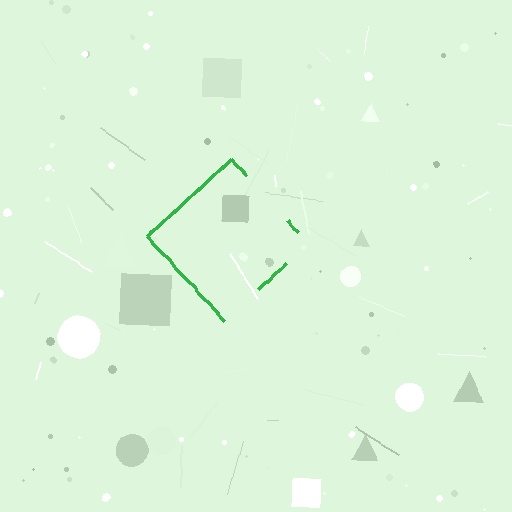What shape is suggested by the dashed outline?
The dashed outline suggests a diamond.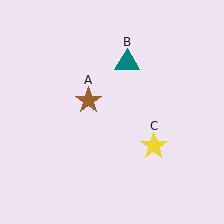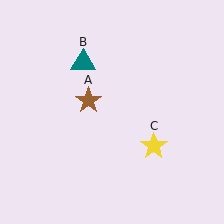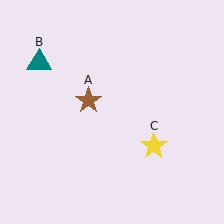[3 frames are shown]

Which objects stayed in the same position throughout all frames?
Brown star (object A) and yellow star (object C) remained stationary.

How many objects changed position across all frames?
1 object changed position: teal triangle (object B).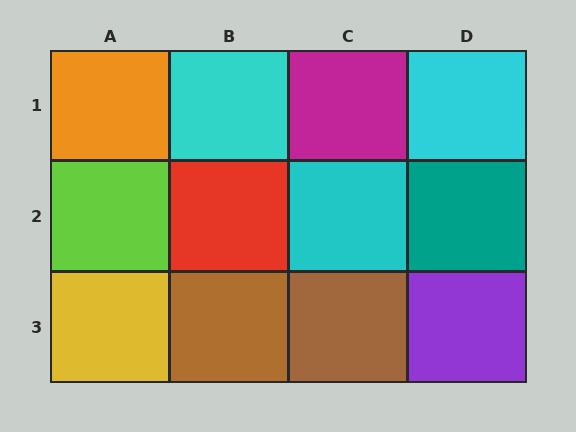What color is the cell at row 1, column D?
Cyan.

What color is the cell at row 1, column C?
Magenta.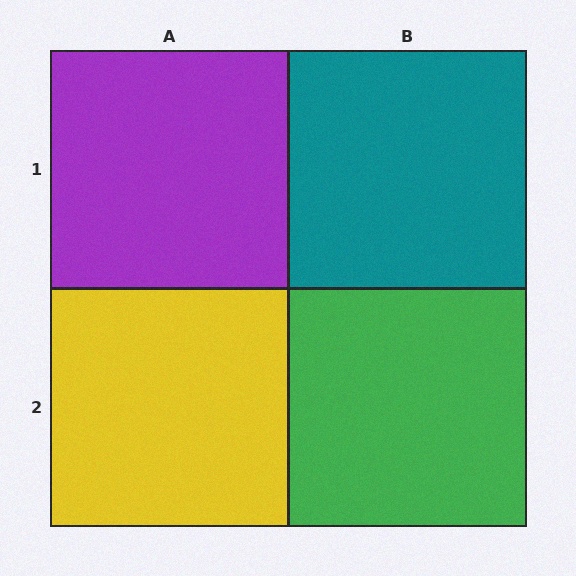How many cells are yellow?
1 cell is yellow.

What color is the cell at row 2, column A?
Yellow.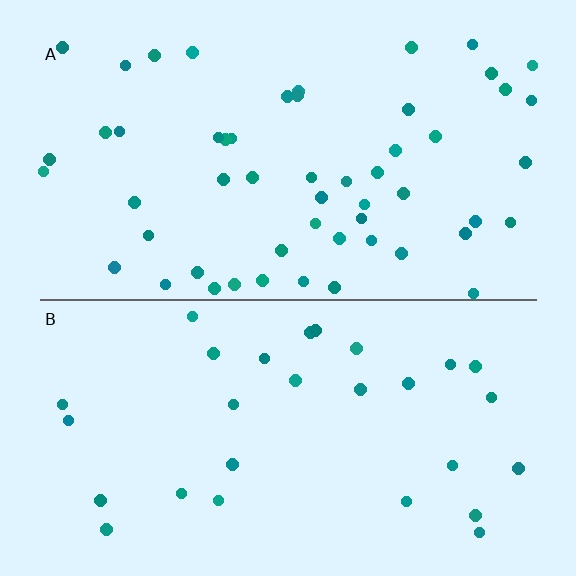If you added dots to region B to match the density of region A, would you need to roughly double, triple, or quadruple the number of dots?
Approximately double.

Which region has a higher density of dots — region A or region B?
A (the top).